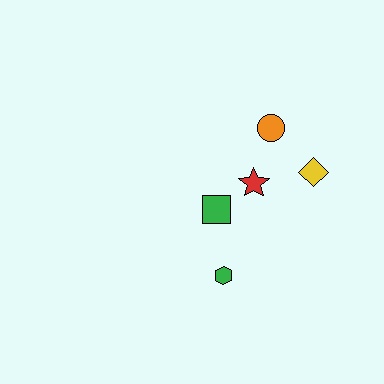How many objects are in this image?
There are 5 objects.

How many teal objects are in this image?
There are no teal objects.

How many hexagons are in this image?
There is 1 hexagon.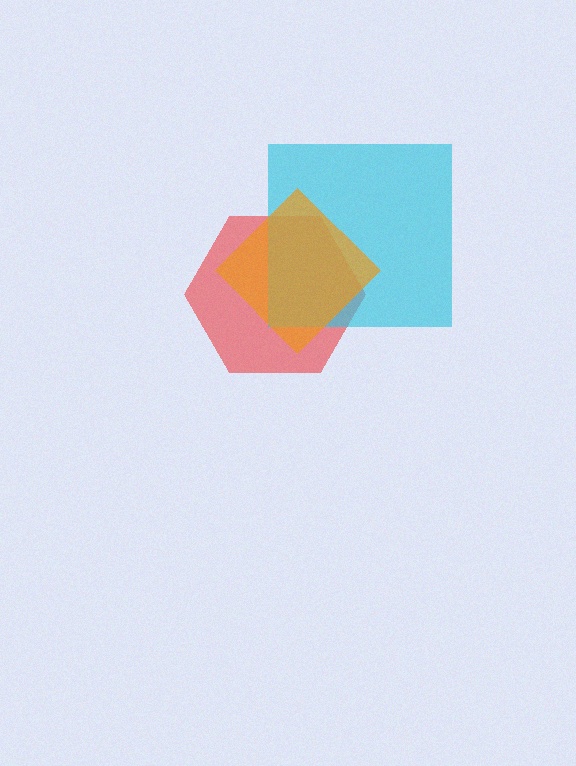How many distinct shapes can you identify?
There are 3 distinct shapes: a red hexagon, a cyan square, an orange diamond.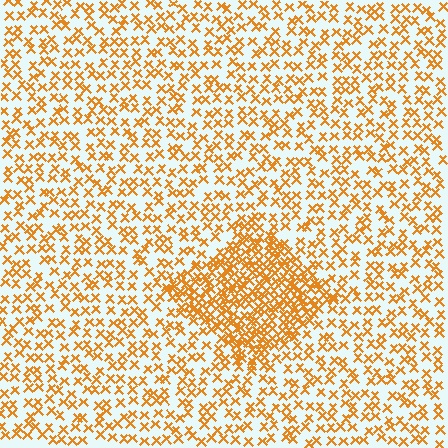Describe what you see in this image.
The image contains small orange elements arranged at two different densities. A diamond-shaped region is visible where the elements are more densely packed than the surrounding area.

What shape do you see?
I see a diamond.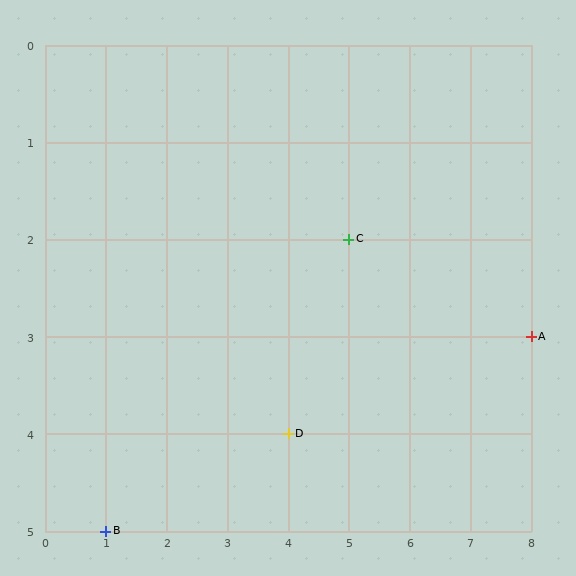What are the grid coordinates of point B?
Point B is at grid coordinates (1, 5).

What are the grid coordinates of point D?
Point D is at grid coordinates (4, 4).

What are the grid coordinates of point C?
Point C is at grid coordinates (5, 2).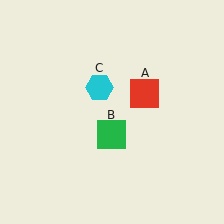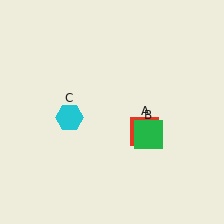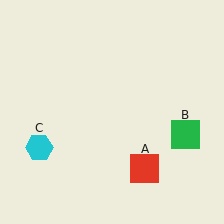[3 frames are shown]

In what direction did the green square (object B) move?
The green square (object B) moved right.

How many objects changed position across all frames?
3 objects changed position: red square (object A), green square (object B), cyan hexagon (object C).